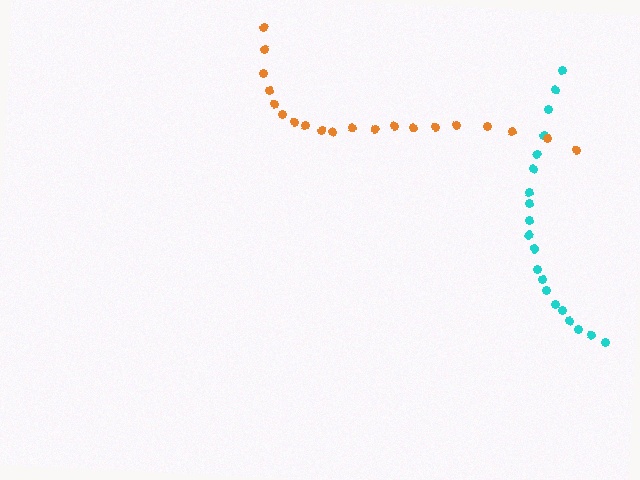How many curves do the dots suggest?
There are 2 distinct paths.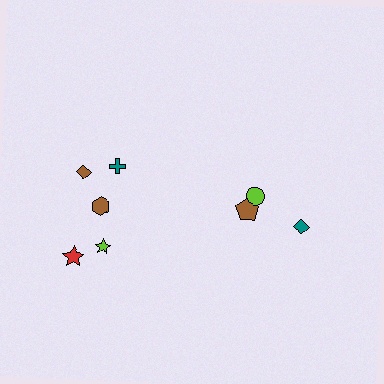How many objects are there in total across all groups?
There are 8 objects.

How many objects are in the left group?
There are 5 objects.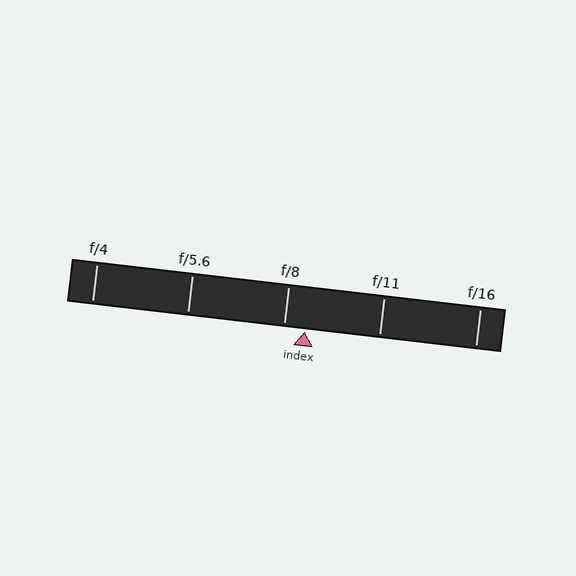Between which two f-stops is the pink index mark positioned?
The index mark is between f/8 and f/11.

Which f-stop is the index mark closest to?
The index mark is closest to f/8.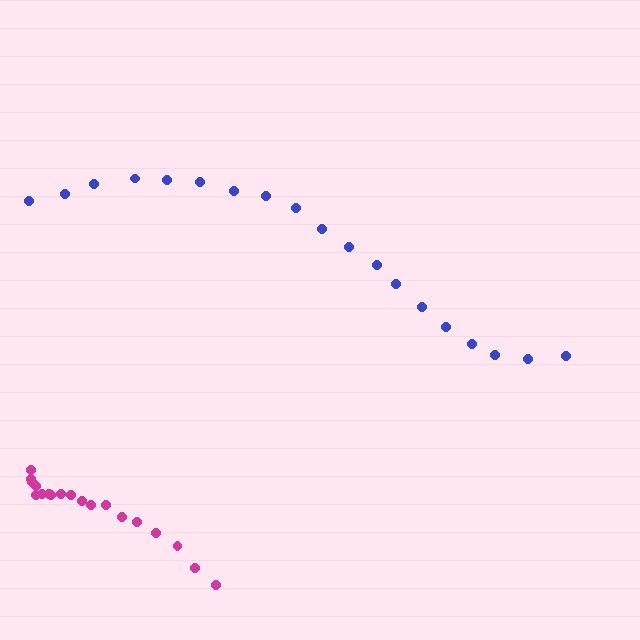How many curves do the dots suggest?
There are 2 distinct paths.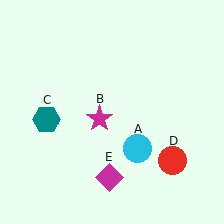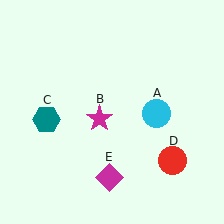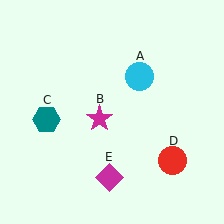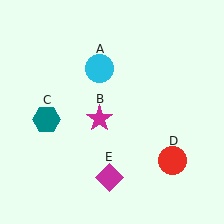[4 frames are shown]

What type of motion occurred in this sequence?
The cyan circle (object A) rotated counterclockwise around the center of the scene.